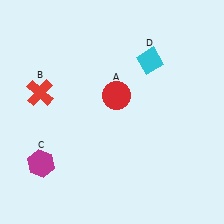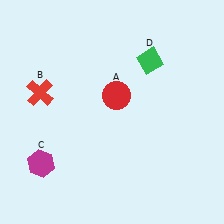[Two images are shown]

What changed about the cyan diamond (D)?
In Image 1, D is cyan. In Image 2, it changed to green.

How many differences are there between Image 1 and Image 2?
There is 1 difference between the two images.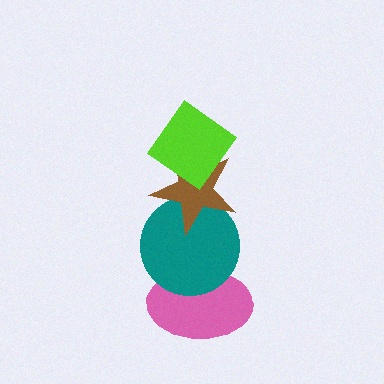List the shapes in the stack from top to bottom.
From top to bottom: the lime diamond, the brown star, the teal circle, the pink ellipse.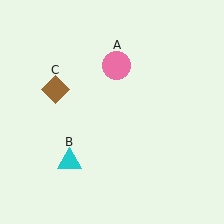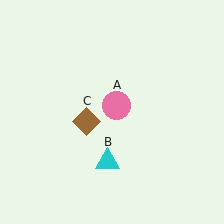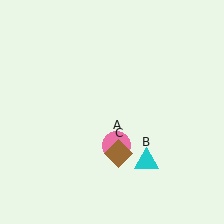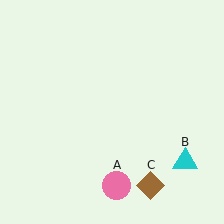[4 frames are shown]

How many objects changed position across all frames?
3 objects changed position: pink circle (object A), cyan triangle (object B), brown diamond (object C).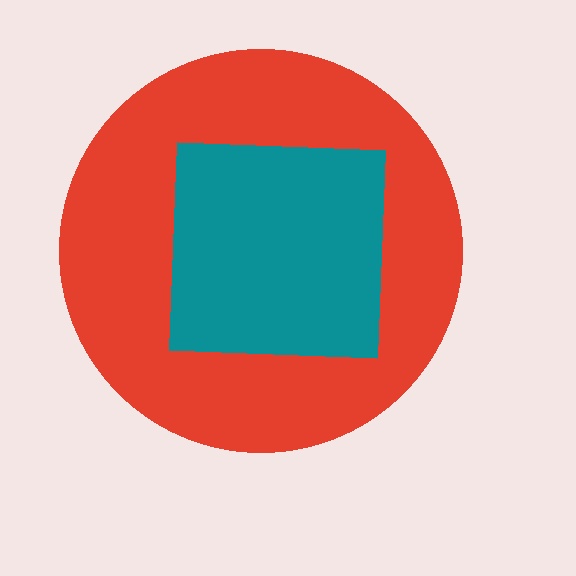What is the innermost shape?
The teal square.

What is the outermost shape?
The red circle.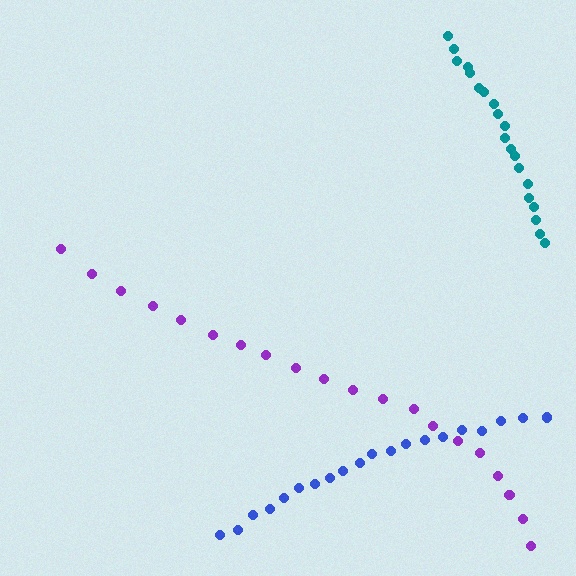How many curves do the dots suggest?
There are 3 distinct paths.